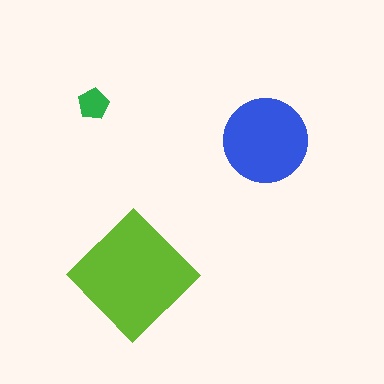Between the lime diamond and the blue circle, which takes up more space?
The lime diamond.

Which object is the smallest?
The green pentagon.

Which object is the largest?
The lime diamond.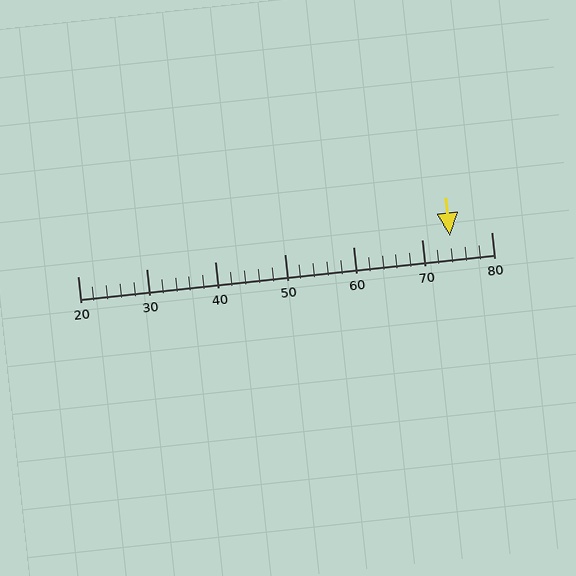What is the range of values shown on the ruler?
The ruler shows values from 20 to 80.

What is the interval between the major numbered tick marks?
The major tick marks are spaced 10 units apart.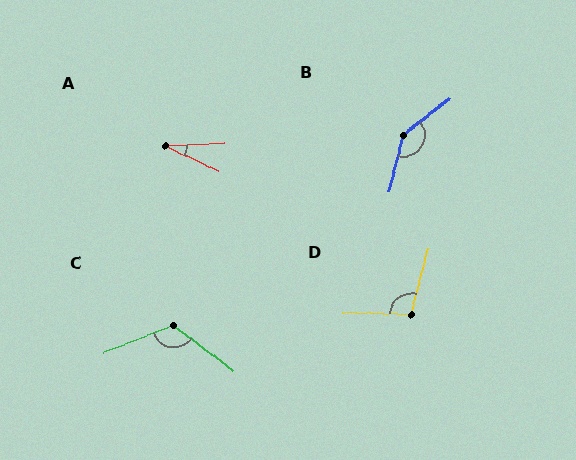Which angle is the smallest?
A, at approximately 28 degrees.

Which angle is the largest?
B, at approximately 142 degrees.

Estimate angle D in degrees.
Approximately 103 degrees.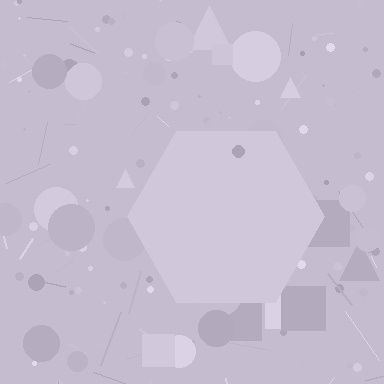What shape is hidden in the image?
A hexagon is hidden in the image.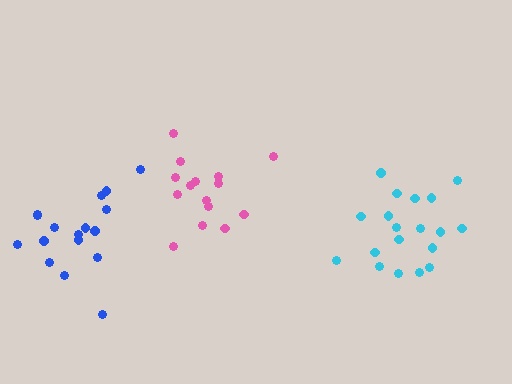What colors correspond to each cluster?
The clusters are colored: pink, cyan, blue.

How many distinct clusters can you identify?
There are 3 distinct clusters.